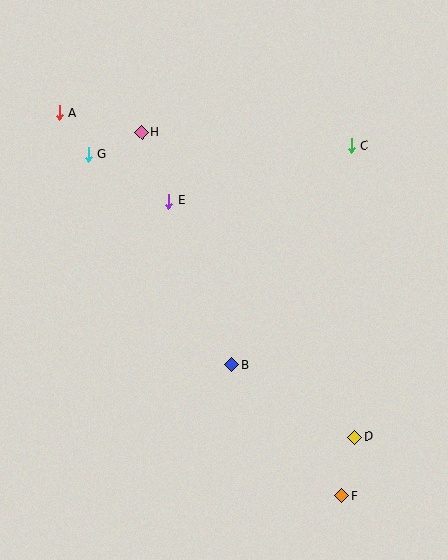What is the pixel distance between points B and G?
The distance between B and G is 254 pixels.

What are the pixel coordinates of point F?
Point F is at (342, 495).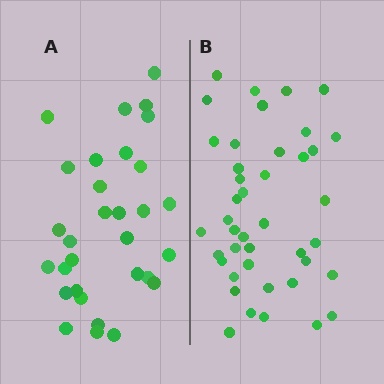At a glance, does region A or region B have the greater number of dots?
Region B (the right region) has more dots.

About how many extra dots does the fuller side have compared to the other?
Region B has roughly 12 or so more dots than region A.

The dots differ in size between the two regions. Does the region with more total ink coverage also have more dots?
No. Region A has more total ink coverage because its dots are larger, but region B actually contains more individual dots. Total area can be misleading — the number of items is what matters here.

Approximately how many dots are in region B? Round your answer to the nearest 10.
About 40 dots. (The exact count is 42, which rounds to 40.)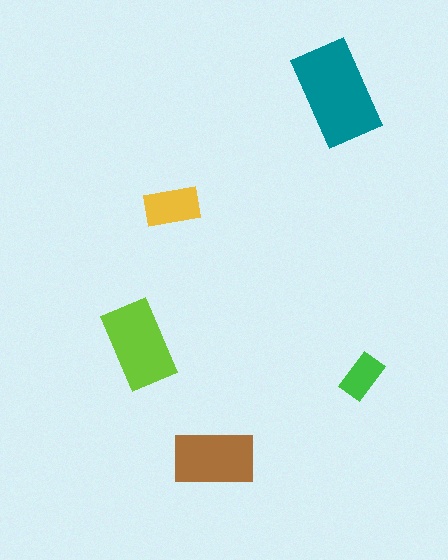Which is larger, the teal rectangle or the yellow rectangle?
The teal one.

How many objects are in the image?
There are 5 objects in the image.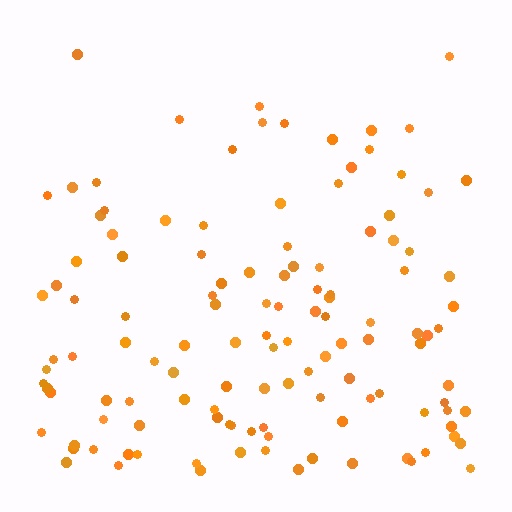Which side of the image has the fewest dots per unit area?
The top.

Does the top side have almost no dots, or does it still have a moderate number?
Still a moderate number, just noticeably fewer than the bottom.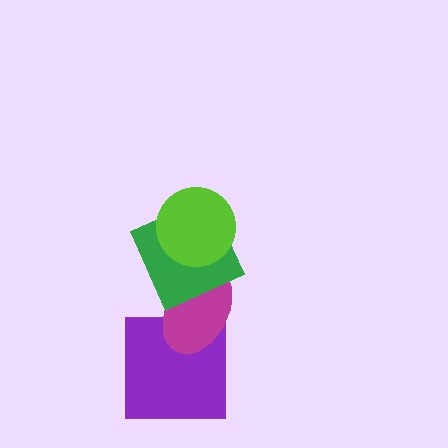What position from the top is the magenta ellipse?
The magenta ellipse is 3rd from the top.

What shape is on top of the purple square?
The magenta ellipse is on top of the purple square.